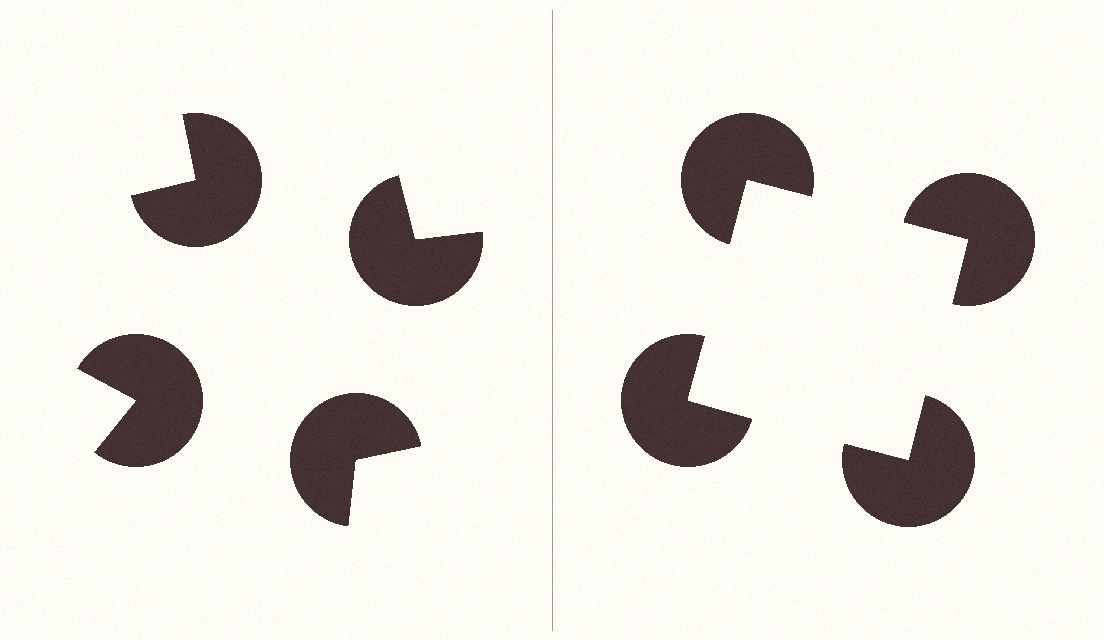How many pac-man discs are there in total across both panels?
8 — 4 on each side.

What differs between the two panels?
The pac-man discs are positioned identically on both sides; only the wedge orientations differ. On the right they align to a square; on the left they are misaligned.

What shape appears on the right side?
An illusory square.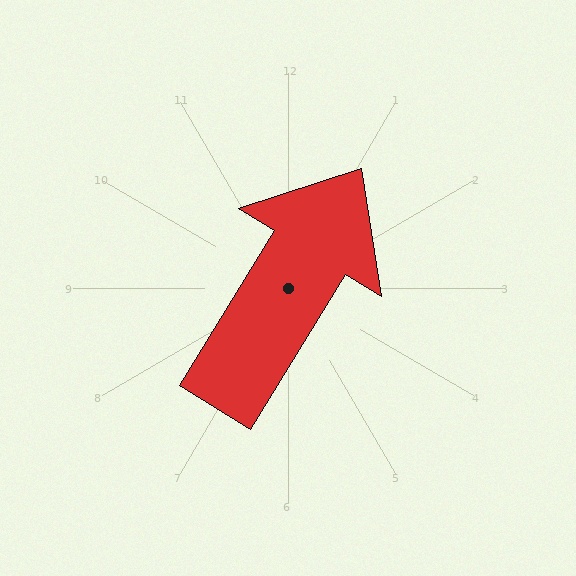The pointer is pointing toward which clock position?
Roughly 1 o'clock.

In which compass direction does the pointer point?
Northeast.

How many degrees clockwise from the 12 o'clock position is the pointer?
Approximately 32 degrees.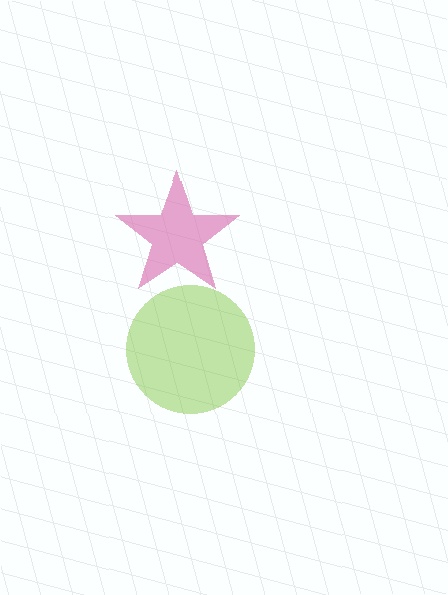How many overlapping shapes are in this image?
There are 2 overlapping shapes in the image.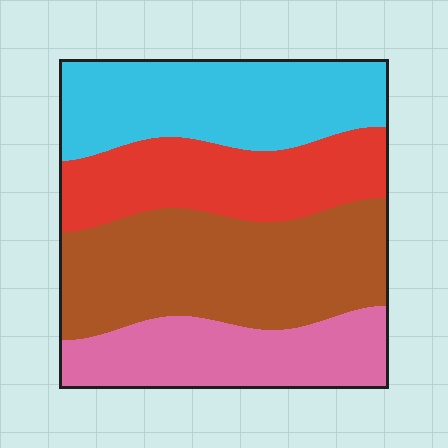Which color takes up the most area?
Brown, at roughly 35%.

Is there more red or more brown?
Brown.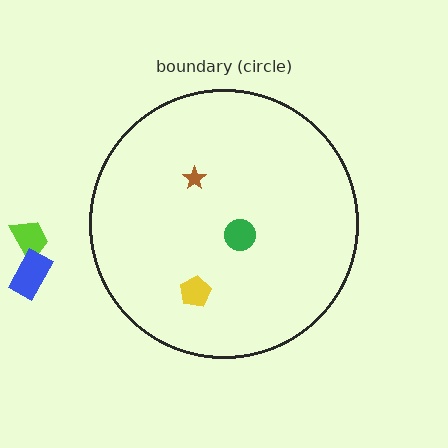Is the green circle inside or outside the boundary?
Inside.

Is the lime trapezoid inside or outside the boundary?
Outside.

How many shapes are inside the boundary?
3 inside, 2 outside.